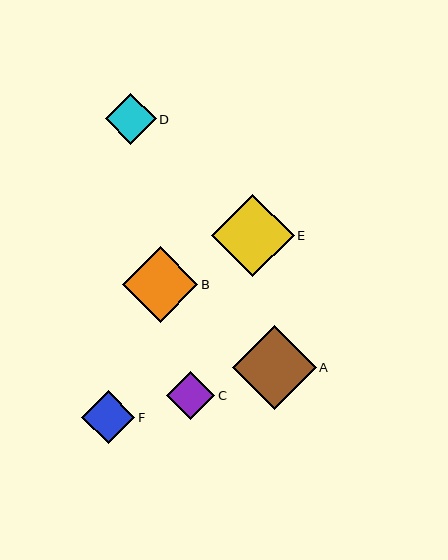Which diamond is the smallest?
Diamond C is the smallest with a size of approximately 48 pixels.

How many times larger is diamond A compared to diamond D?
Diamond A is approximately 1.7 times the size of diamond D.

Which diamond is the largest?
Diamond A is the largest with a size of approximately 84 pixels.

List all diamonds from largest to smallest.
From largest to smallest: A, E, B, F, D, C.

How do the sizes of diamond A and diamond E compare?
Diamond A and diamond E are approximately the same size.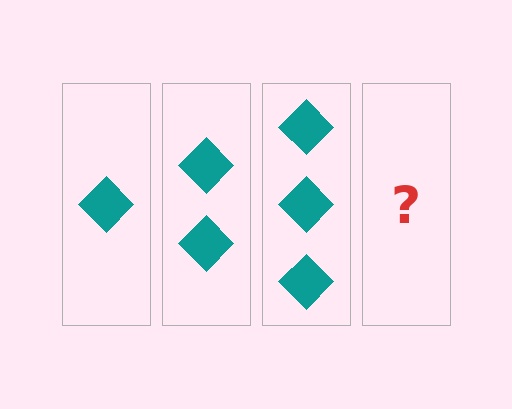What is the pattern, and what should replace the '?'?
The pattern is that each step adds one more diamond. The '?' should be 4 diamonds.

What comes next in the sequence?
The next element should be 4 diamonds.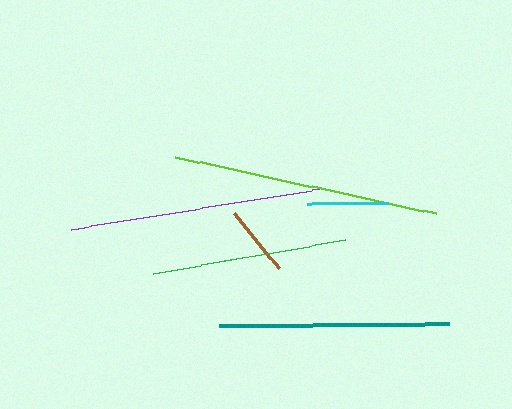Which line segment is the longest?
The lime line is the longest at approximately 268 pixels.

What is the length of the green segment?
The green segment is approximately 195 pixels long.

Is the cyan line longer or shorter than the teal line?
The teal line is longer than the cyan line.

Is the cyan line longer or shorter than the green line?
The green line is longer than the cyan line.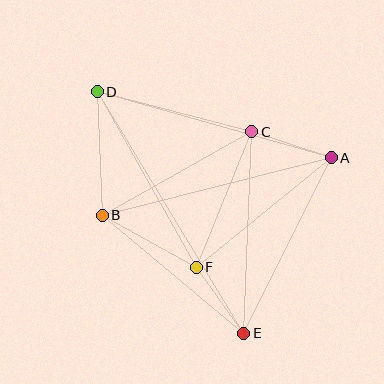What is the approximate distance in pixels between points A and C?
The distance between A and C is approximately 84 pixels.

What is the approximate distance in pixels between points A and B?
The distance between A and B is approximately 236 pixels.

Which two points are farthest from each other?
Points D and E are farthest from each other.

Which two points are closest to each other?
Points E and F are closest to each other.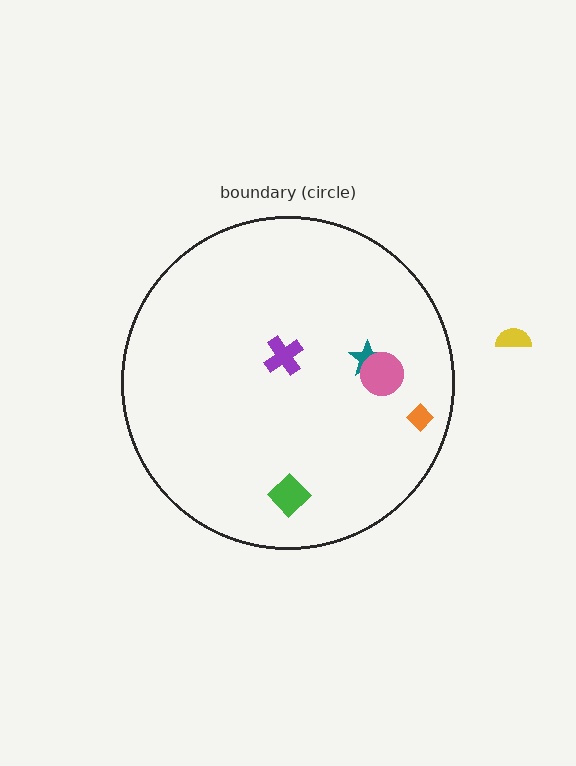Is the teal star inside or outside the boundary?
Inside.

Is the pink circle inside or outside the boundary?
Inside.